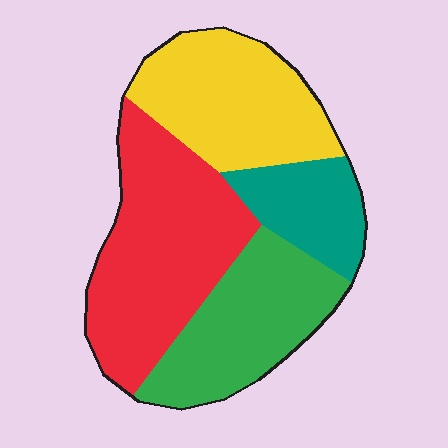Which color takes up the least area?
Teal, at roughly 15%.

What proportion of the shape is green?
Green covers roughly 25% of the shape.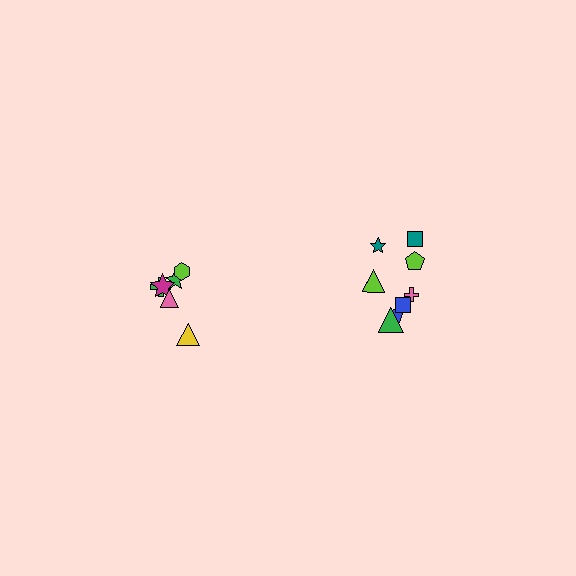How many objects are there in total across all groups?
There are 14 objects.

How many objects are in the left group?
There are 6 objects.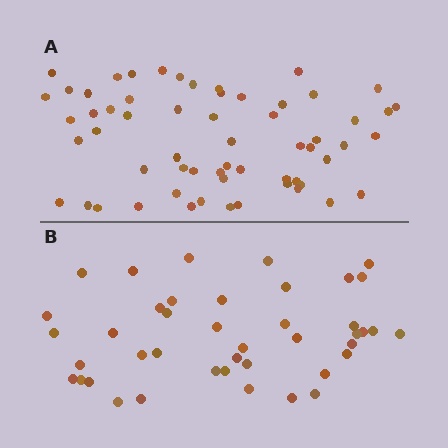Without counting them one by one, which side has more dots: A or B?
Region A (the top region) has more dots.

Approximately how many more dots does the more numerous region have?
Region A has approximately 20 more dots than region B.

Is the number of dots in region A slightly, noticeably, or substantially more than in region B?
Region A has noticeably more, but not dramatically so. The ratio is roughly 1.4 to 1.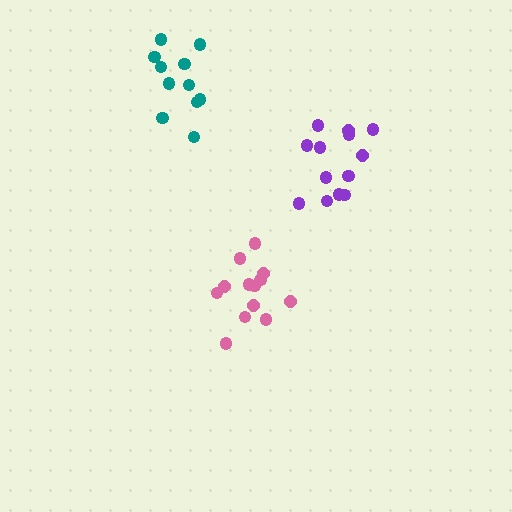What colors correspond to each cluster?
The clusters are colored: purple, pink, teal.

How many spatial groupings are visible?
There are 3 spatial groupings.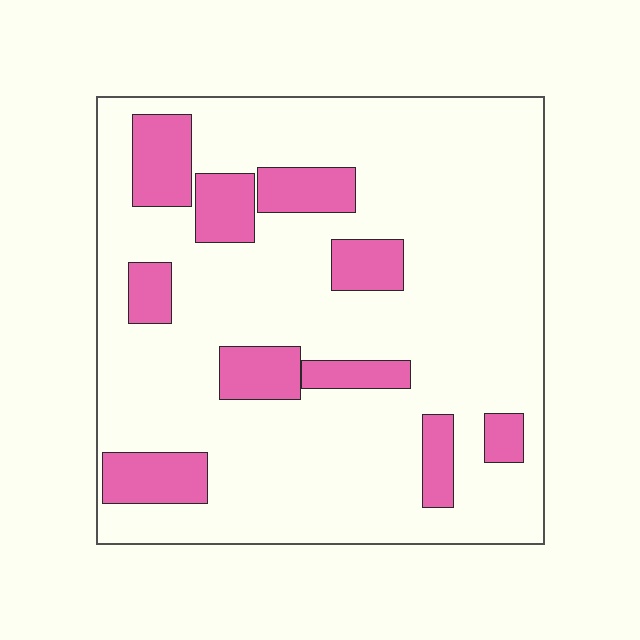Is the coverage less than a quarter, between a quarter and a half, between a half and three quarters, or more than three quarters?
Less than a quarter.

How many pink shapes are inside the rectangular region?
10.